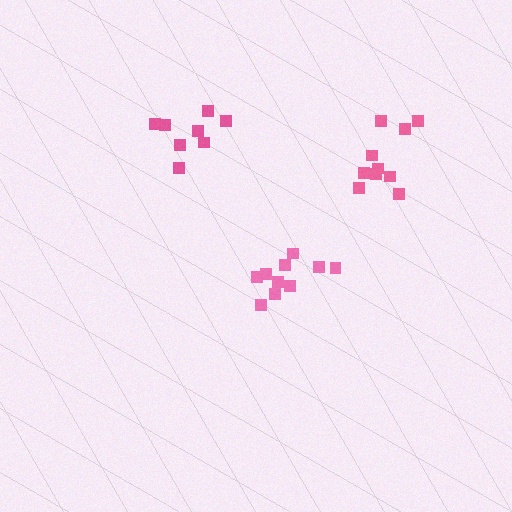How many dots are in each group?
Group 1: 10 dots, Group 2: 8 dots, Group 3: 10 dots (28 total).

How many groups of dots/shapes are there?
There are 3 groups.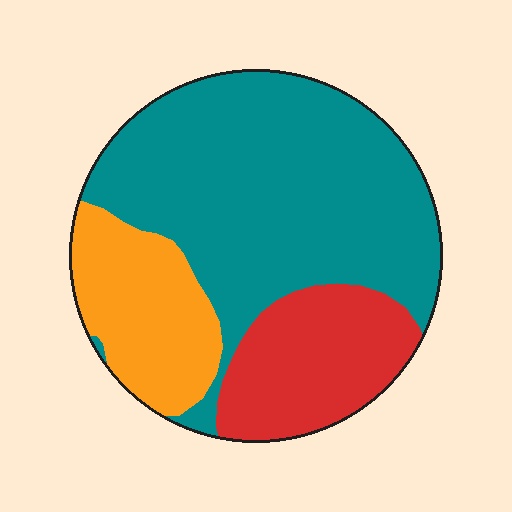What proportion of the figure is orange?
Orange covers around 20% of the figure.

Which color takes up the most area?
Teal, at roughly 60%.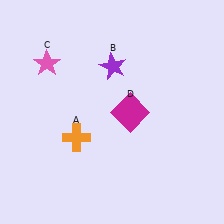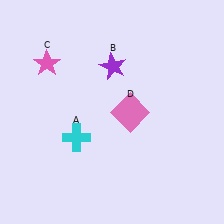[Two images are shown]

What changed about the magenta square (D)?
In Image 1, D is magenta. In Image 2, it changed to pink.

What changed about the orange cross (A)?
In Image 1, A is orange. In Image 2, it changed to cyan.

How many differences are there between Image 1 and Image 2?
There are 2 differences between the two images.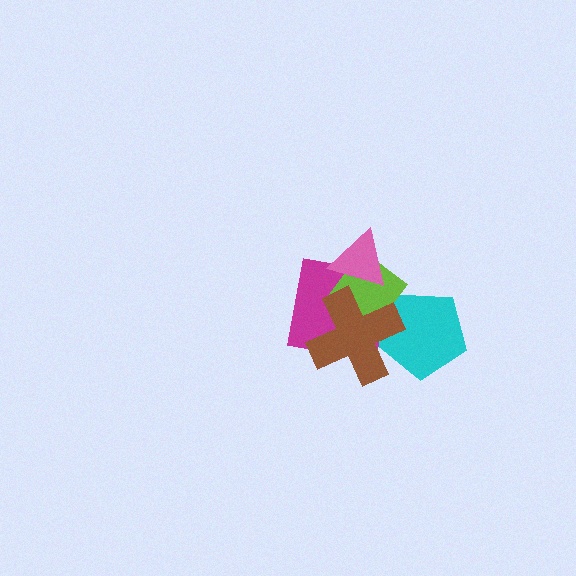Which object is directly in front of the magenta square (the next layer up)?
The lime diamond is directly in front of the magenta square.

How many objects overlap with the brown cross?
3 objects overlap with the brown cross.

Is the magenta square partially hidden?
Yes, it is partially covered by another shape.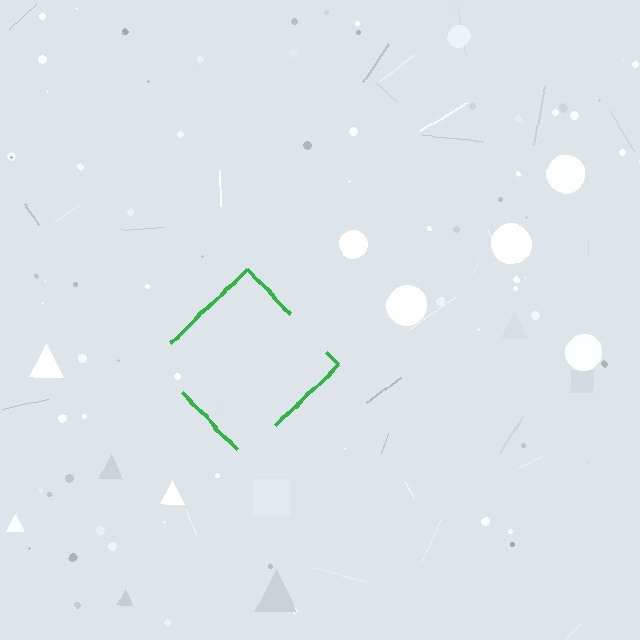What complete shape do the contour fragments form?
The contour fragments form a diamond.